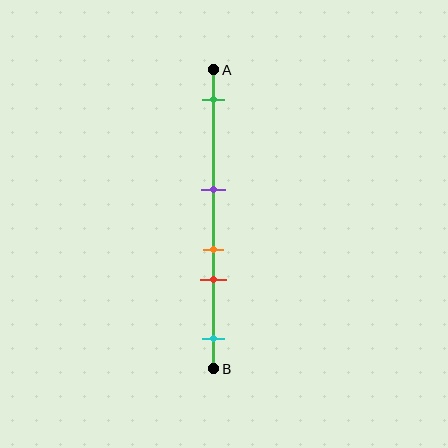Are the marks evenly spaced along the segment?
No, the marks are not evenly spaced.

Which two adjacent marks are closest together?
The orange and red marks are the closest adjacent pair.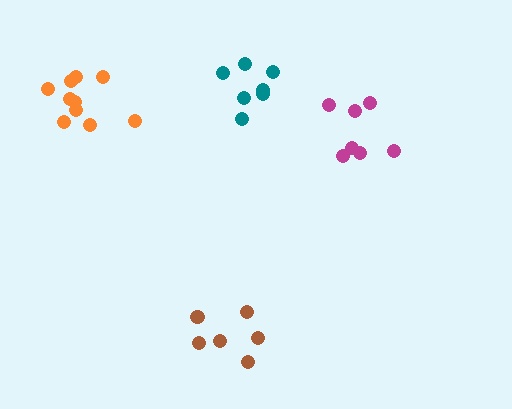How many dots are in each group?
Group 1: 6 dots, Group 2: 7 dots, Group 3: 10 dots, Group 4: 7 dots (30 total).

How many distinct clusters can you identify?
There are 4 distinct clusters.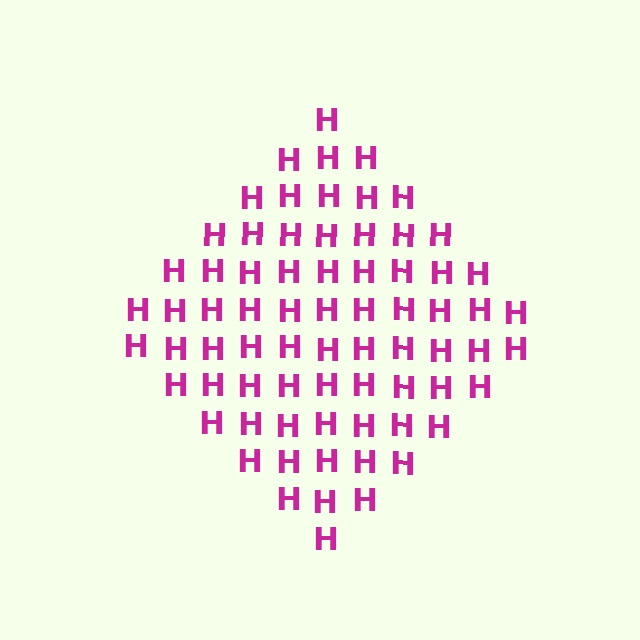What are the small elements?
The small elements are letter H's.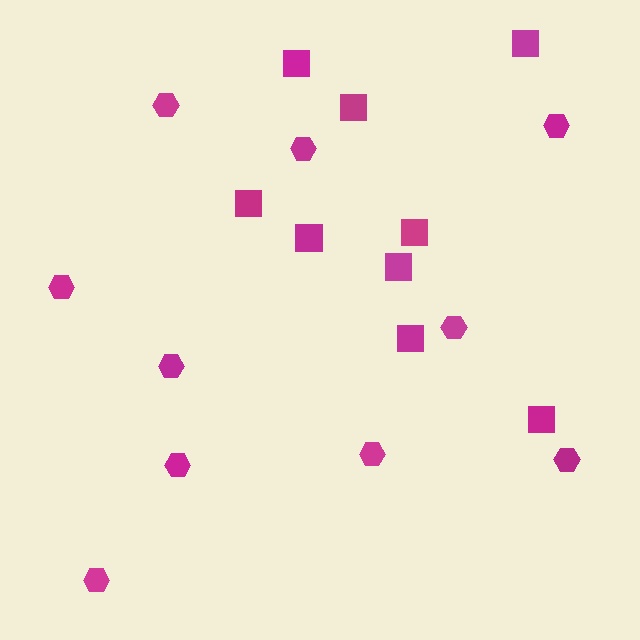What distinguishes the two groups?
There are 2 groups: one group of squares (9) and one group of hexagons (10).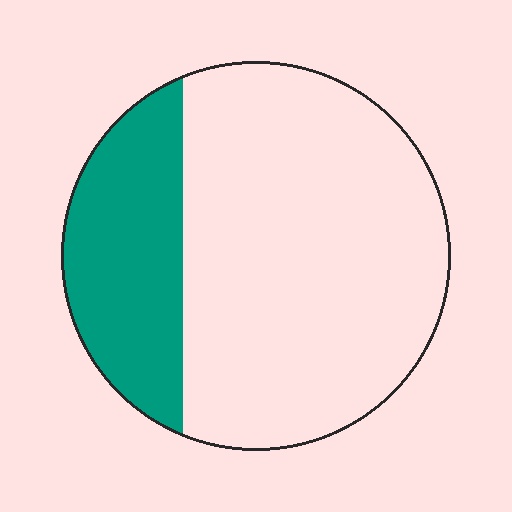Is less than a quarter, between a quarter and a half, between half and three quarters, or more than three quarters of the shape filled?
Between a quarter and a half.